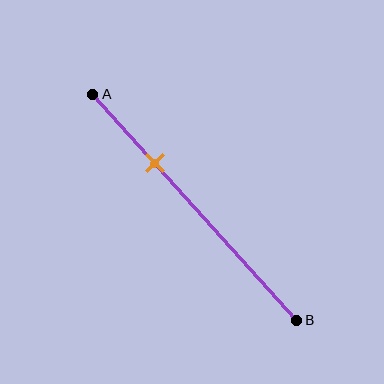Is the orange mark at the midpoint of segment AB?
No, the mark is at about 30% from A, not at the 50% midpoint.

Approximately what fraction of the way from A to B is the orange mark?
The orange mark is approximately 30% of the way from A to B.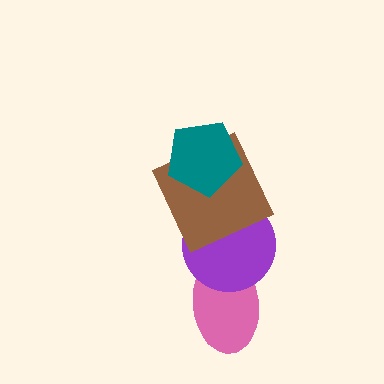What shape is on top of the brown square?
The teal pentagon is on top of the brown square.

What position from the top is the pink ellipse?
The pink ellipse is 4th from the top.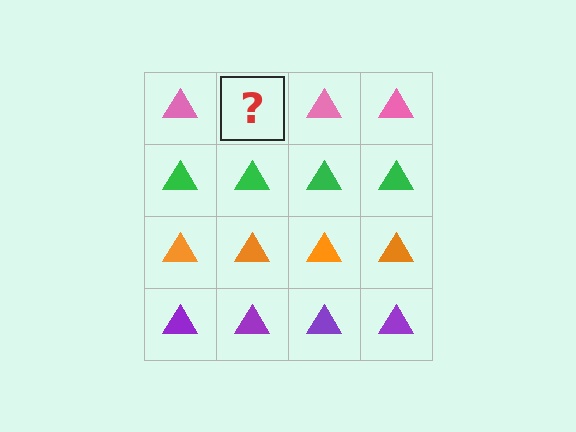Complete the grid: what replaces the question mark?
The question mark should be replaced with a pink triangle.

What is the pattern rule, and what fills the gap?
The rule is that each row has a consistent color. The gap should be filled with a pink triangle.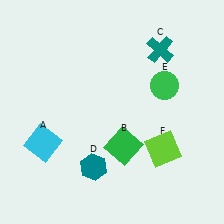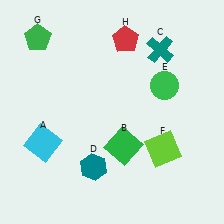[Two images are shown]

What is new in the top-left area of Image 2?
A green pentagon (G) was added in the top-left area of Image 2.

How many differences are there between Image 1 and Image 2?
There are 2 differences between the two images.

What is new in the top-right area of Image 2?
A red pentagon (H) was added in the top-right area of Image 2.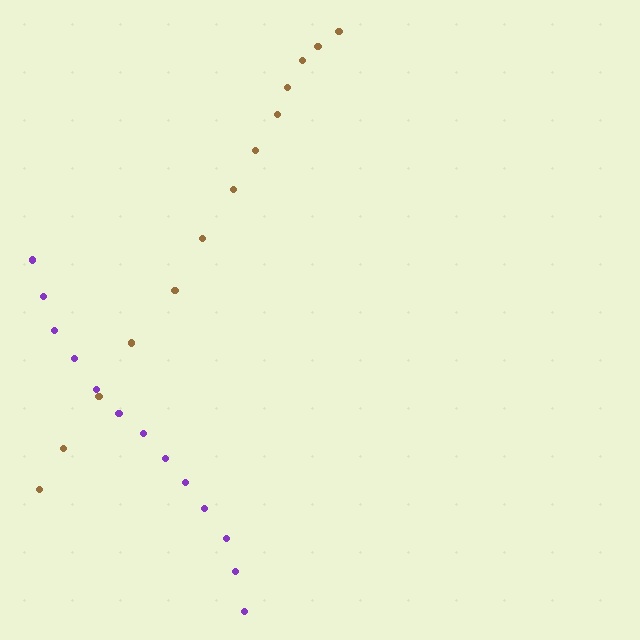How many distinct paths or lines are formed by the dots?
There are 2 distinct paths.